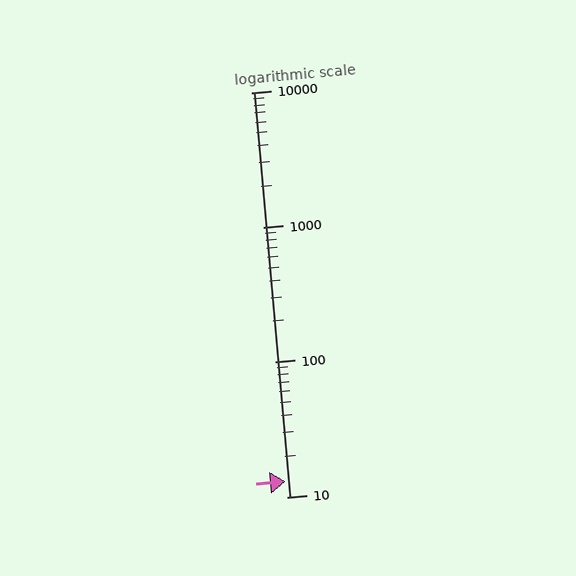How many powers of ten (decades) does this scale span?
The scale spans 3 decades, from 10 to 10000.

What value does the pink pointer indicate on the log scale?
The pointer indicates approximately 13.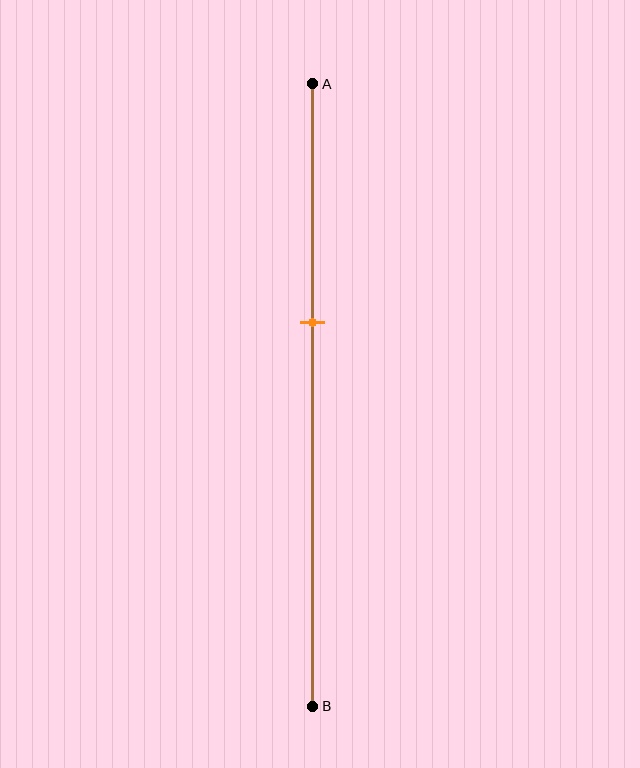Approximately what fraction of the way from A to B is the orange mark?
The orange mark is approximately 40% of the way from A to B.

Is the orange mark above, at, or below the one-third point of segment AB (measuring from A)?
The orange mark is below the one-third point of segment AB.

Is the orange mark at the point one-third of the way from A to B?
No, the mark is at about 40% from A, not at the 33% one-third point.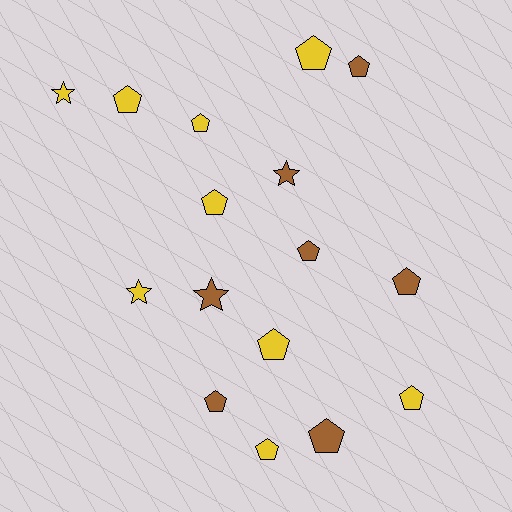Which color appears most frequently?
Yellow, with 9 objects.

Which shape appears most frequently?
Pentagon, with 12 objects.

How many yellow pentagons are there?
There are 7 yellow pentagons.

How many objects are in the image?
There are 16 objects.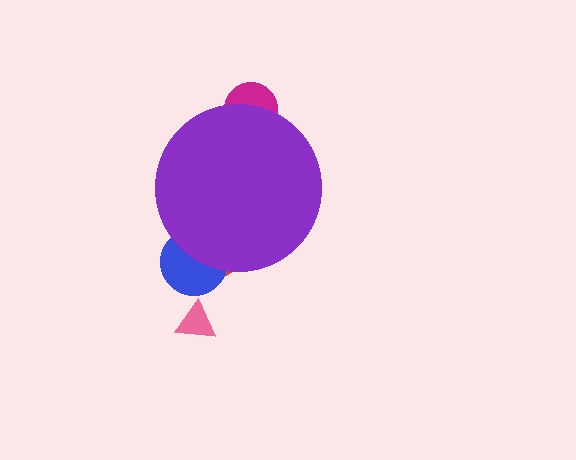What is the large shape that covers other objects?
A purple circle.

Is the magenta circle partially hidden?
Yes, the magenta circle is partially hidden behind the purple circle.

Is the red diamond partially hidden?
Yes, the red diamond is partially hidden behind the purple circle.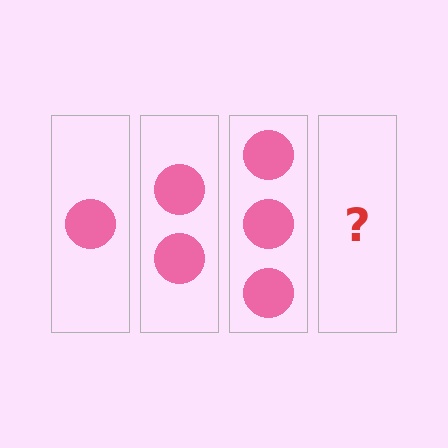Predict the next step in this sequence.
The next step is 4 circles.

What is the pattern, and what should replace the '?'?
The pattern is that each step adds one more circle. The '?' should be 4 circles.